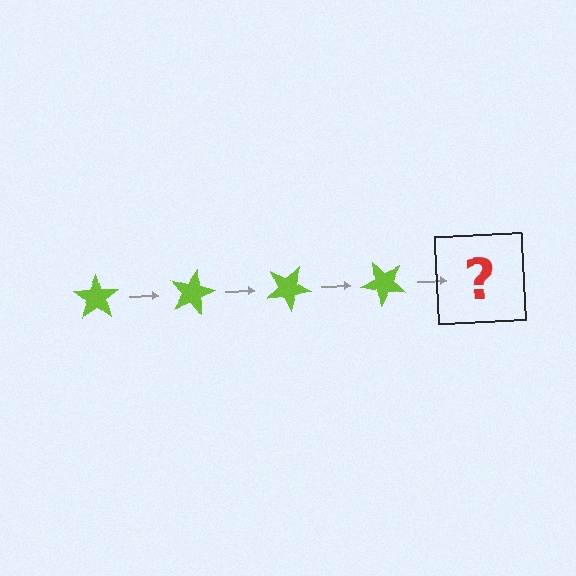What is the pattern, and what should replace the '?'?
The pattern is that the star rotates 15 degrees each step. The '?' should be a lime star rotated 60 degrees.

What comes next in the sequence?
The next element should be a lime star rotated 60 degrees.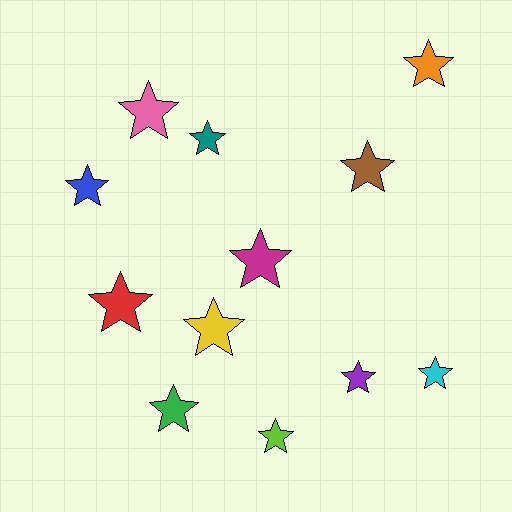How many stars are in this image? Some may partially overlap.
There are 12 stars.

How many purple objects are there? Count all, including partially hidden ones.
There is 1 purple object.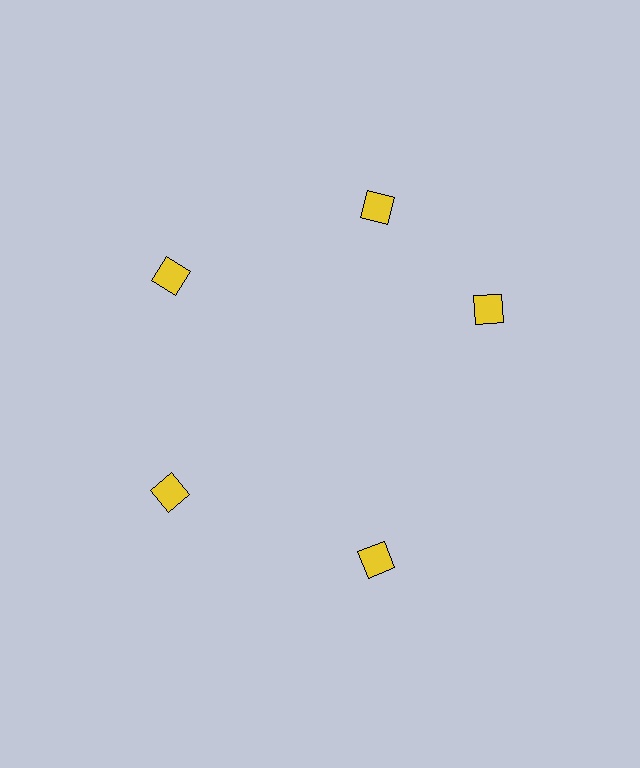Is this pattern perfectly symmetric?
No. The 5 yellow squares are arranged in a ring, but one element near the 3 o'clock position is rotated out of alignment along the ring, breaking the 5-fold rotational symmetry.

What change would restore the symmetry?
The symmetry would be restored by rotating it back into even spacing with its neighbors so that all 5 squares sit at equal angles and equal distance from the center.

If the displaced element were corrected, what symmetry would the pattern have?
It would have 5-fold rotational symmetry — the pattern would map onto itself every 72 degrees.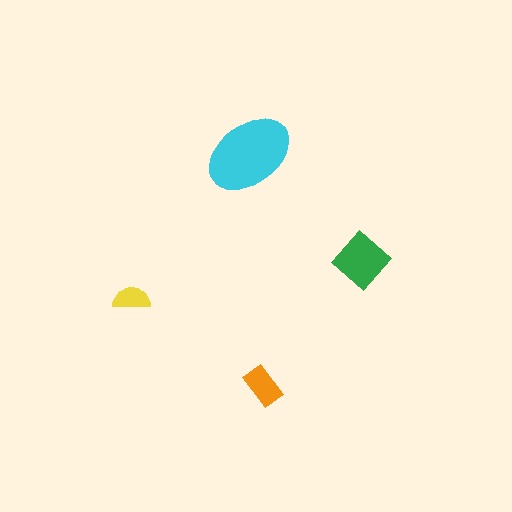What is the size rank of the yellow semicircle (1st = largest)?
4th.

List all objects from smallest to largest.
The yellow semicircle, the orange rectangle, the green diamond, the cyan ellipse.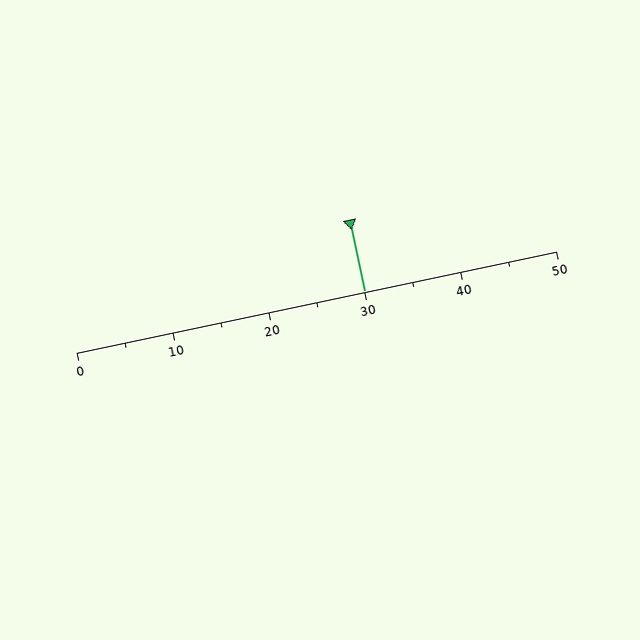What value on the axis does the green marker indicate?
The marker indicates approximately 30.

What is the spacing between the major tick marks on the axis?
The major ticks are spaced 10 apart.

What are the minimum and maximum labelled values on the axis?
The axis runs from 0 to 50.